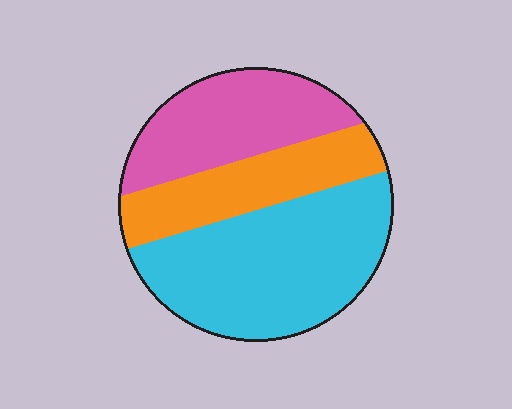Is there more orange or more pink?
Pink.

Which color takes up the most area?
Cyan, at roughly 45%.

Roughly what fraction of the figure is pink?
Pink takes up about one quarter (1/4) of the figure.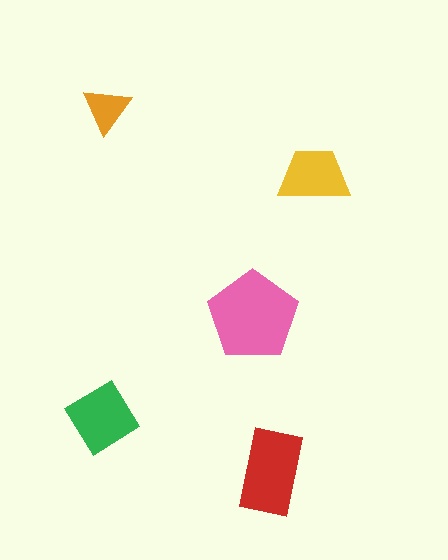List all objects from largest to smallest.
The pink pentagon, the red rectangle, the green diamond, the yellow trapezoid, the orange triangle.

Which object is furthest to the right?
The yellow trapezoid is rightmost.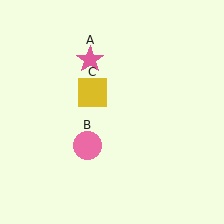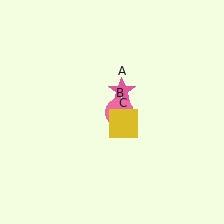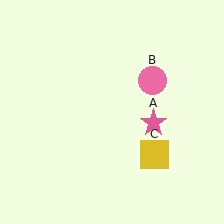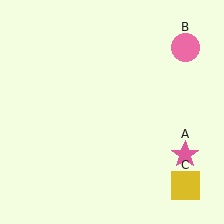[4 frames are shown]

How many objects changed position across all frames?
3 objects changed position: pink star (object A), pink circle (object B), yellow square (object C).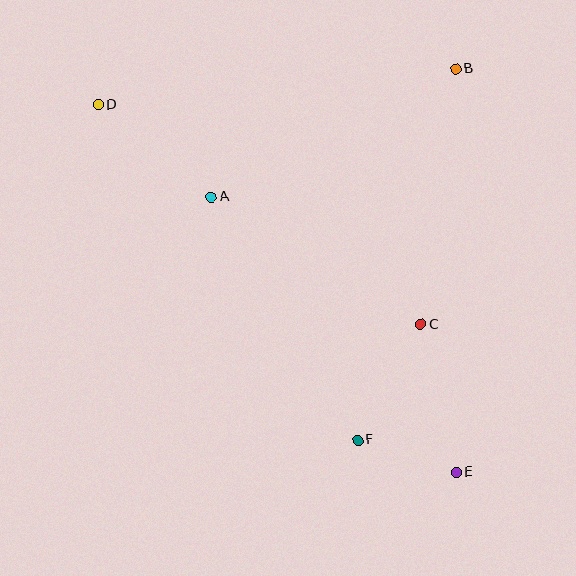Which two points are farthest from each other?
Points D and E are farthest from each other.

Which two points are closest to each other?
Points E and F are closest to each other.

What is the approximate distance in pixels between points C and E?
The distance between C and E is approximately 152 pixels.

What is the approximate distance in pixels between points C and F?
The distance between C and F is approximately 132 pixels.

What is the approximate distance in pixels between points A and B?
The distance between A and B is approximately 276 pixels.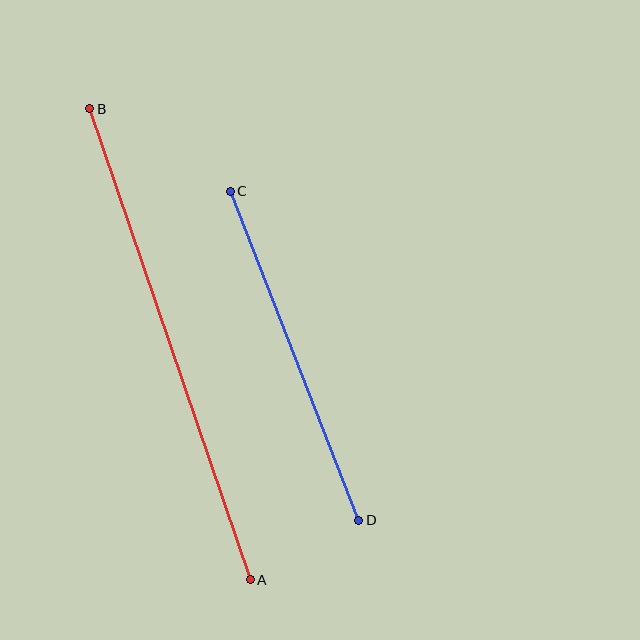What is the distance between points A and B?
The distance is approximately 498 pixels.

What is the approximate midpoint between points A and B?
The midpoint is at approximately (170, 344) pixels.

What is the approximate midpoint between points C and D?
The midpoint is at approximately (295, 356) pixels.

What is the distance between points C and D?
The distance is approximately 353 pixels.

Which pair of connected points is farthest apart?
Points A and B are farthest apart.